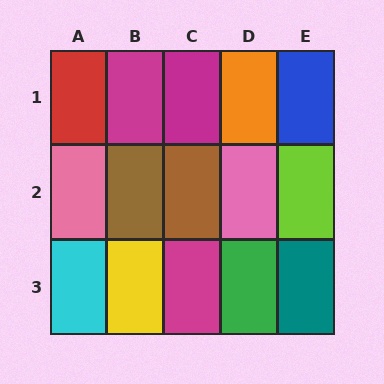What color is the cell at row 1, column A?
Red.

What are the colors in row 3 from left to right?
Cyan, yellow, magenta, green, teal.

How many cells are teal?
1 cell is teal.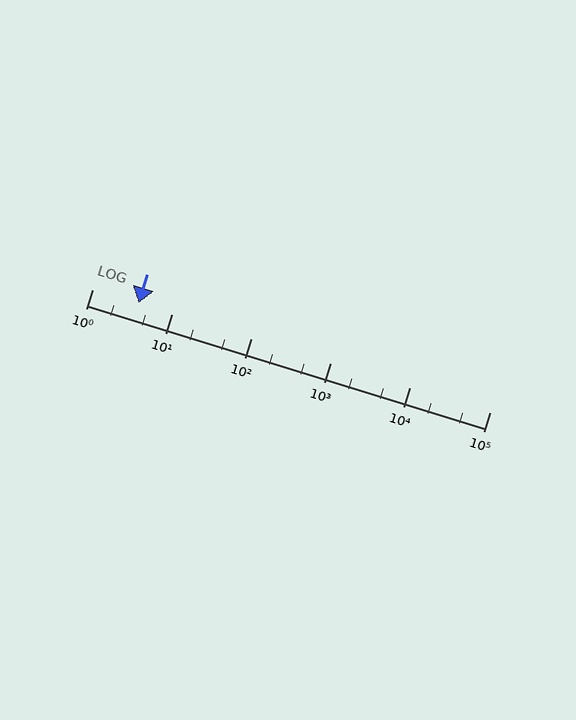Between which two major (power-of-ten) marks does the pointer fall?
The pointer is between 1 and 10.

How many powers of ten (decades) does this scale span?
The scale spans 5 decades, from 1 to 100000.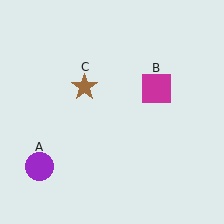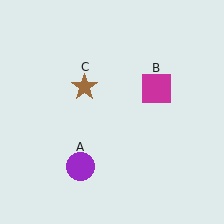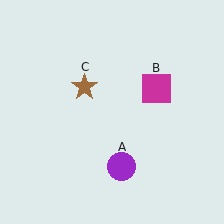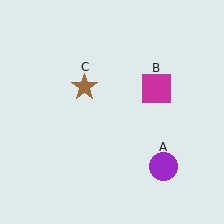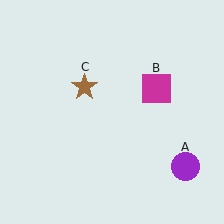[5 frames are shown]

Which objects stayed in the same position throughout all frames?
Magenta square (object B) and brown star (object C) remained stationary.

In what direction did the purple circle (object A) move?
The purple circle (object A) moved right.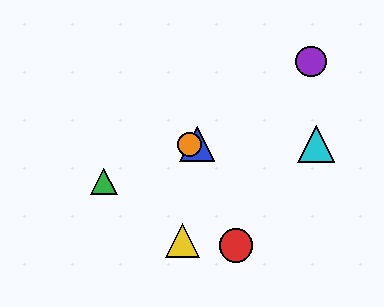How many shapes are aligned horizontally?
3 shapes (the blue triangle, the orange circle, the cyan triangle) are aligned horizontally.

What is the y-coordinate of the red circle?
The red circle is at y≈246.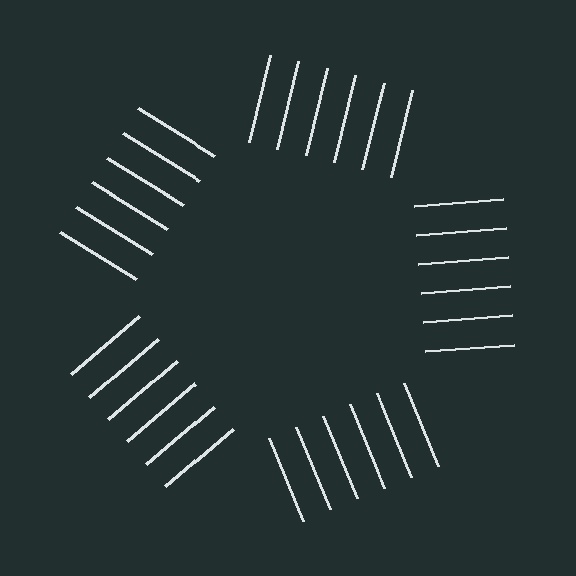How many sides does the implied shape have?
5 sides — the line-ends trace a pentagon.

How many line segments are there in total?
30 — 6 along each of the 5 edges.